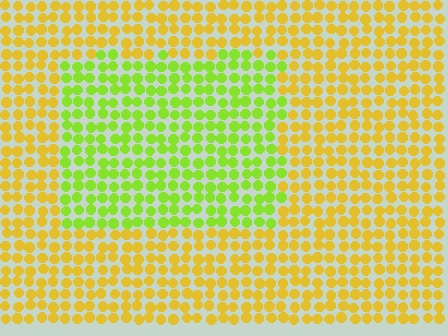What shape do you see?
I see a rectangle.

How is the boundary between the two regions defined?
The boundary is defined purely by a slight shift in hue (about 42 degrees). Spacing, size, and orientation are identical on both sides.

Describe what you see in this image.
The image is filled with small yellow elements in a uniform arrangement. A rectangle-shaped region is visible where the elements are tinted to a slightly different hue, forming a subtle color boundary.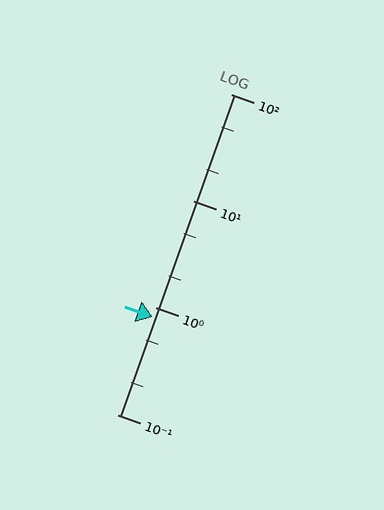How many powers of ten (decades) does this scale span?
The scale spans 3 decades, from 0.1 to 100.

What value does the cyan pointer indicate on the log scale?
The pointer indicates approximately 0.82.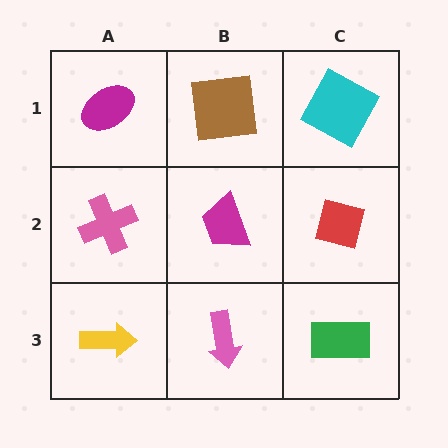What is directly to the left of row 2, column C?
A magenta trapezoid.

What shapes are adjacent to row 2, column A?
A magenta ellipse (row 1, column A), a yellow arrow (row 3, column A), a magenta trapezoid (row 2, column B).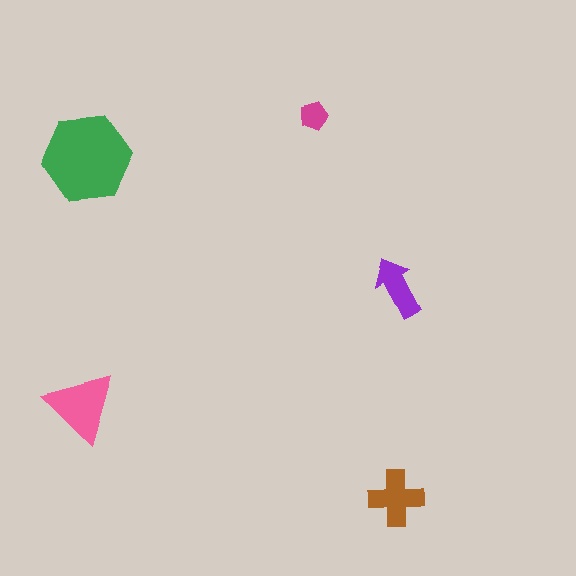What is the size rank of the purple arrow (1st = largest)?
4th.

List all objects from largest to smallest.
The green hexagon, the pink triangle, the brown cross, the purple arrow, the magenta pentagon.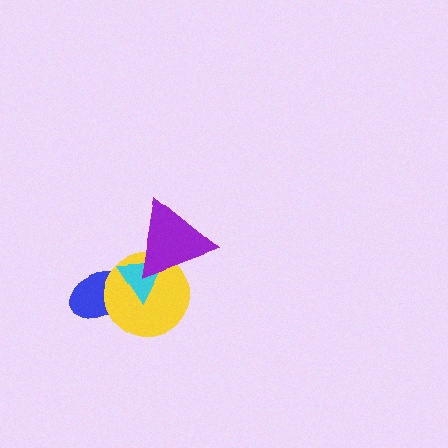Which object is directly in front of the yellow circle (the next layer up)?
The cyan triangle is directly in front of the yellow circle.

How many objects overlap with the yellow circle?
3 objects overlap with the yellow circle.